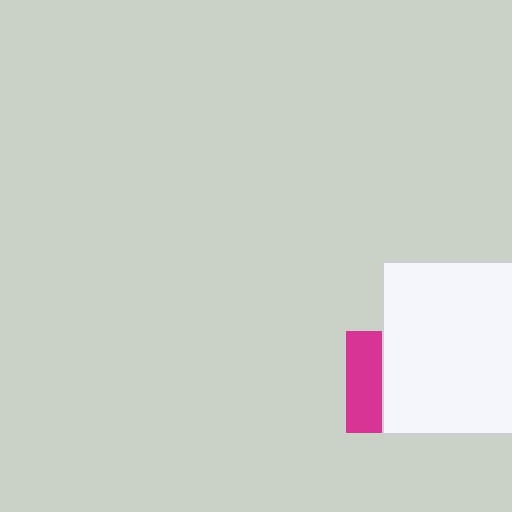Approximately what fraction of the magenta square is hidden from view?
Roughly 65% of the magenta square is hidden behind the white square.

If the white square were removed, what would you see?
You would see the complete magenta square.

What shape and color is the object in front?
The object in front is a white square.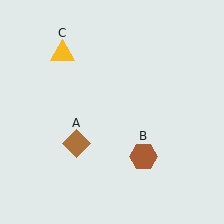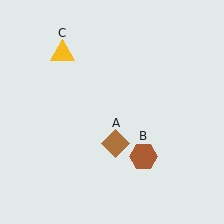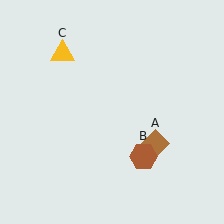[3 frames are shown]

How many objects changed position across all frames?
1 object changed position: brown diamond (object A).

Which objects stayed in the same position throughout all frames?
Brown hexagon (object B) and yellow triangle (object C) remained stationary.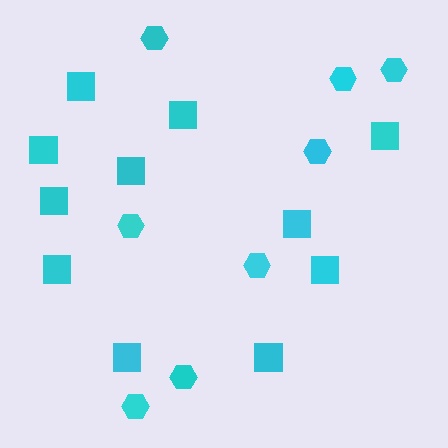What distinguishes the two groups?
There are 2 groups: one group of hexagons (8) and one group of squares (11).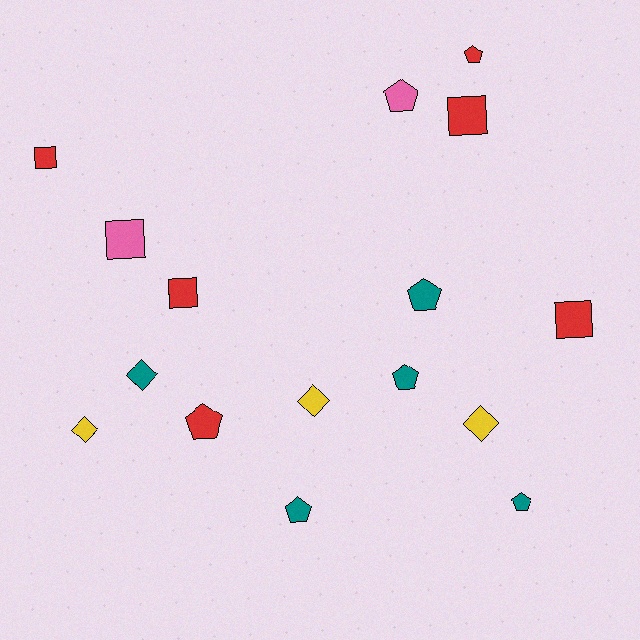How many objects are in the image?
There are 16 objects.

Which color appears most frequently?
Red, with 6 objects.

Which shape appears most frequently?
Pentagon, with 7 objects.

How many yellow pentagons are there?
There are no yellow pentagons.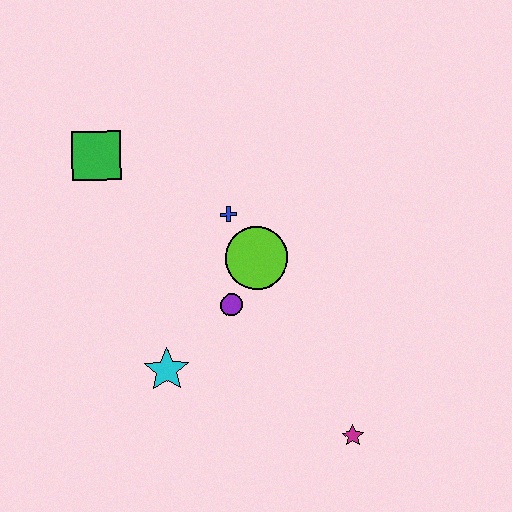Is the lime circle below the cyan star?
No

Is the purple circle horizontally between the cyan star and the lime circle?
Yes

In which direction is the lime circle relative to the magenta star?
The lime circle is above the magenta star.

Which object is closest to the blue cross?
The lime circle is closest to the blue cross.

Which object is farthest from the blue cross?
The magenta star is farthest from the blue cross.